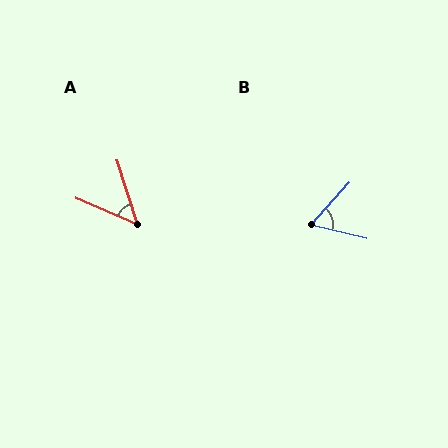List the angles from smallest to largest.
A (49°), B (62°).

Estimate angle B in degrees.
Approximately 62 degrees.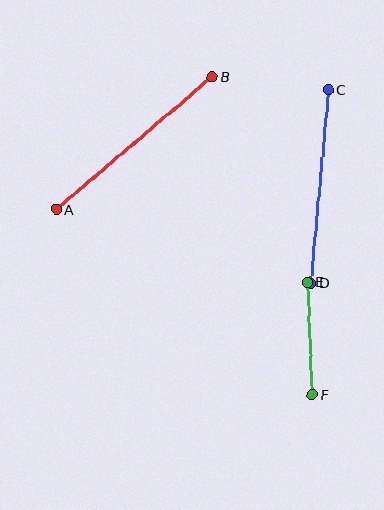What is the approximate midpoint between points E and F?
The midpoint is at approximately (310, 339) pixels.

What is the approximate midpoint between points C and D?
The midpoint is at approximately (320, 186) pixels.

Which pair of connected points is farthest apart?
Points A and B are farthest apart.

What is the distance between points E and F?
The distance is approximately 113 pixels.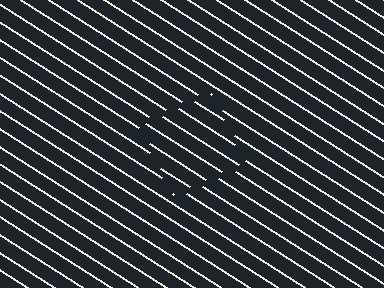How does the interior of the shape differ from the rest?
The interior of the shape contains the same grating, shifted by half a period — the contour is defined by the phase discontinuity where line-ends from the inner and outer gratings abut.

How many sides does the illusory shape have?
4 sides — the line-ends trace a square.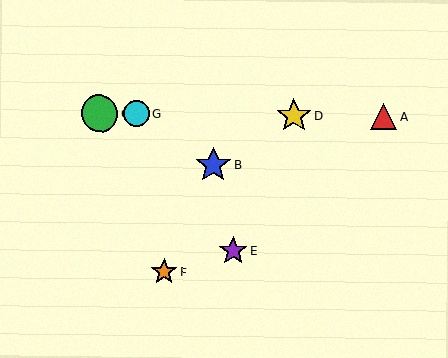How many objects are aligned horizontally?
4 objects (A, C, D, G) are aligned horizontally.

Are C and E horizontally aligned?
No, C is at y≈113 and E is at y≈251.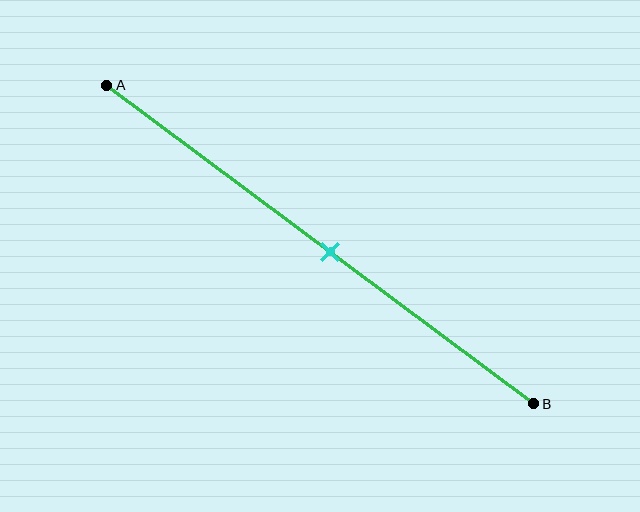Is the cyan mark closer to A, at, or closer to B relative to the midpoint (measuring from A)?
The cyan mark is approximately at the midpoint of segment AB.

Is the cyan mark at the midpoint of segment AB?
Yes, the mark is approximately at the midpoint.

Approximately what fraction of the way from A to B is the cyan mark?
The cyan mark is approximately 50% of the way from A to B.